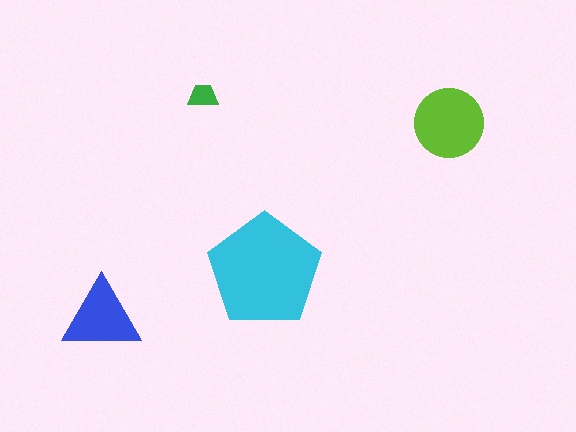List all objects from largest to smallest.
The cyan pentagon, the lime circle, the blue triangle, the green trapezoid.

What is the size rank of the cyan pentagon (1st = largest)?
1st.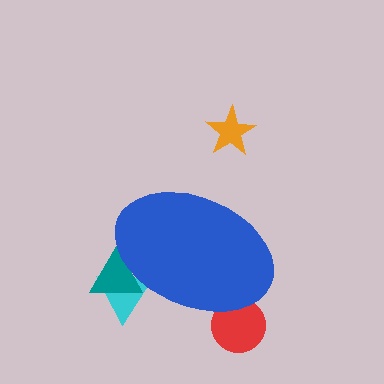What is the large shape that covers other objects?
A blue ellipse.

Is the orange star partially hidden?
No, the orange star is fully visible.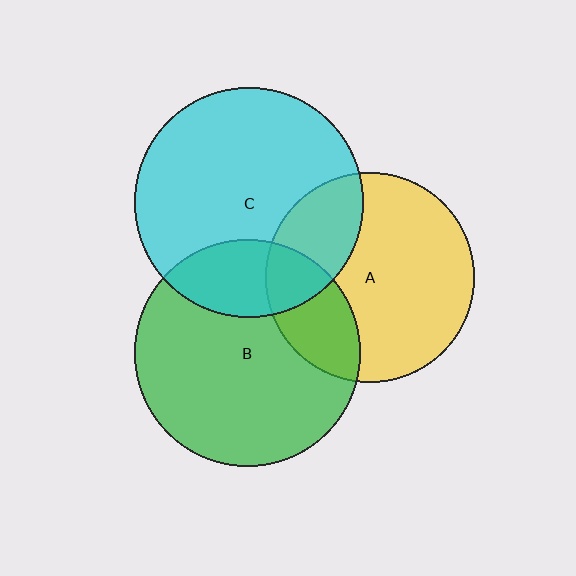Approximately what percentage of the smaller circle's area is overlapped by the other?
Approximately 25%.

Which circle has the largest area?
Circle C (cyan).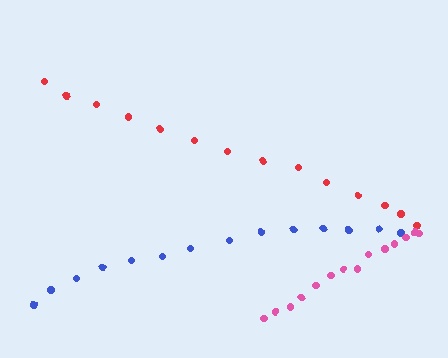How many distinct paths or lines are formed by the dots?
There are 3 distinct paths.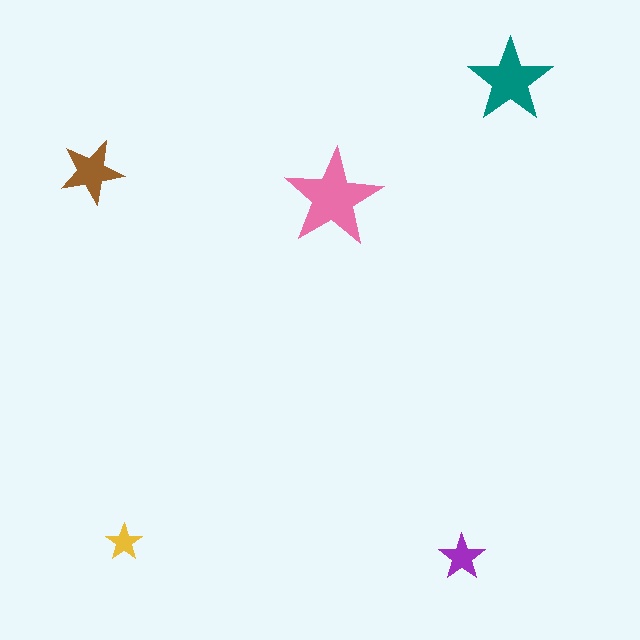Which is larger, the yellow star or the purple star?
The purple one.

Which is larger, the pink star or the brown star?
The pink one.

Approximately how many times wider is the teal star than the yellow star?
About 2.5 times wider.